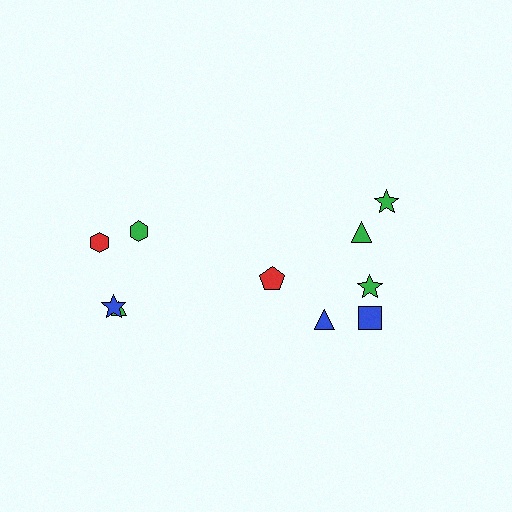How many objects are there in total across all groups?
There are 10 objects.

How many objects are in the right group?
There are 6 objects.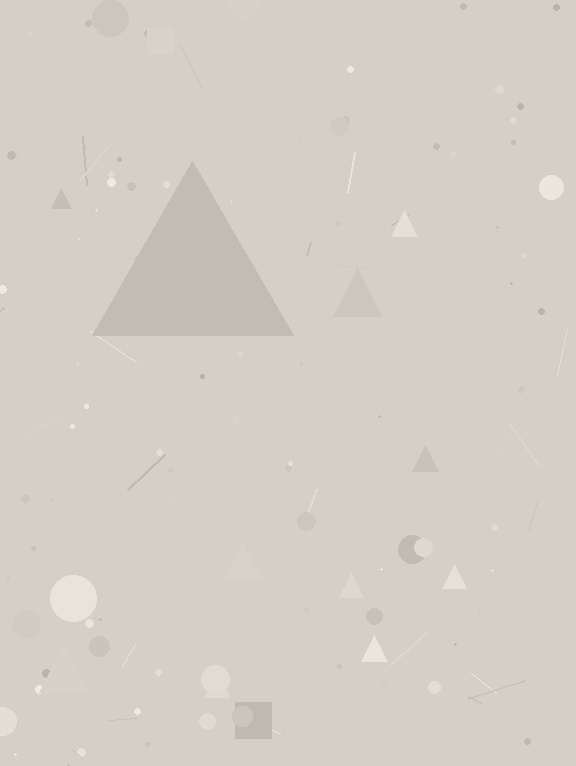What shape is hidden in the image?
A triangle is hidden in the image.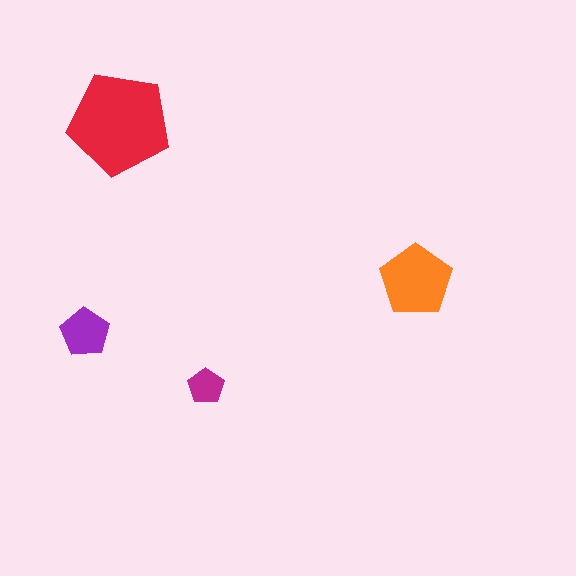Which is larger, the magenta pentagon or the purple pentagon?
The purple one.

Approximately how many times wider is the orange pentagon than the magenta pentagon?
About 2 times wider.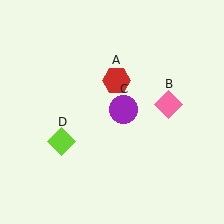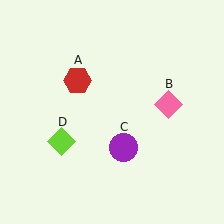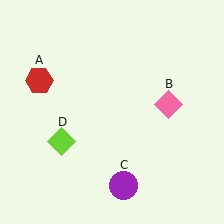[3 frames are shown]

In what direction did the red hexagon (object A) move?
The red hexagon (object A) moved left.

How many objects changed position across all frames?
2 objects changed position: red hexagon (object A), purple circle (object C).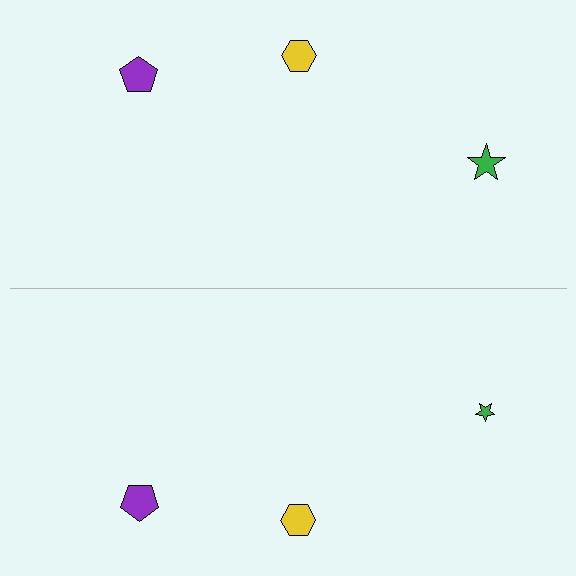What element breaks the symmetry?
The green star on the bottom side has a different size than its mirror counterpart.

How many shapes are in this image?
There are 6 shapes in this image.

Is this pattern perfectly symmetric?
No, the pattern is not perfectly symmetric. The green star on the bottom side has a different size than its mirror counterpart.